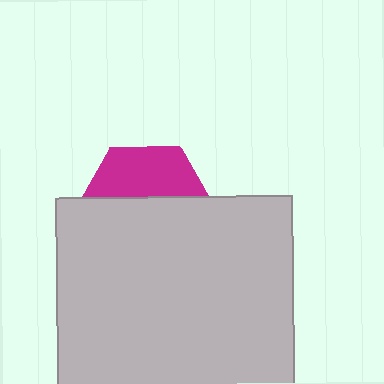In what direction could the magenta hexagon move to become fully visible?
The magenta hexagon could move up. That would shift it out from behind the light gray square entirely.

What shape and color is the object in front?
The object in front is a light gray square.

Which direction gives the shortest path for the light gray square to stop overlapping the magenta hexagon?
Moving down gives the shortest separation.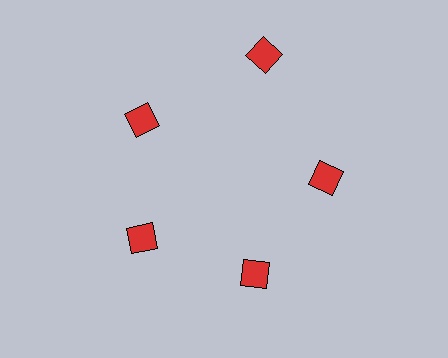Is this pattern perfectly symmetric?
No. The 5 red squares are arranged in a ring, but one element near the 1 o'clock position is pushed outward from the center, breaking the 5-fold rotational symmetry.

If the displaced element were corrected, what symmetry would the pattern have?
It would have 5-fold rotational symmetry — the pattern would map onto itself every 72 degrees.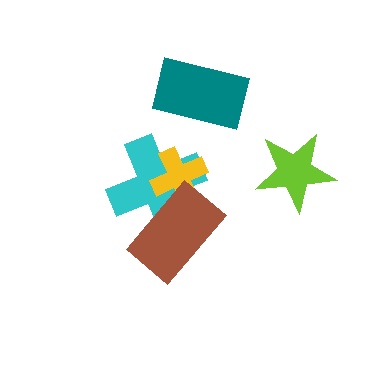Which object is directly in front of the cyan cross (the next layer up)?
The yellow cross is directly in front of the cyan cross.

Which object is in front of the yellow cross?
The brown rectangle is in front of the yellow cross.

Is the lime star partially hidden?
No, no other shape covers it.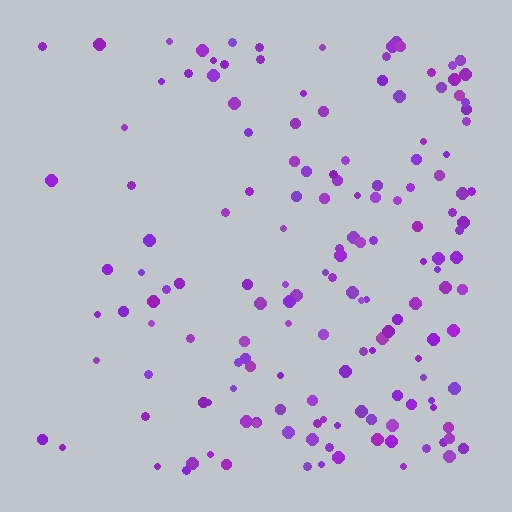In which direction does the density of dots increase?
From left to right, with the right side densest.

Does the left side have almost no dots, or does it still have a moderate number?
Still a moderate number, just noticeably fewer than the right.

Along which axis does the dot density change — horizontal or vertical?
Horizontal.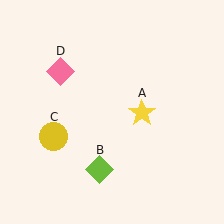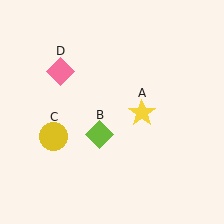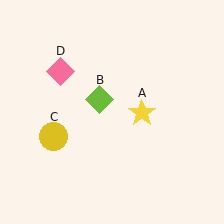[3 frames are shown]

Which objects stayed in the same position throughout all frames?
Yellow star (object A) and yellow circle (object C) and pink diamond (object D) remained stationary.